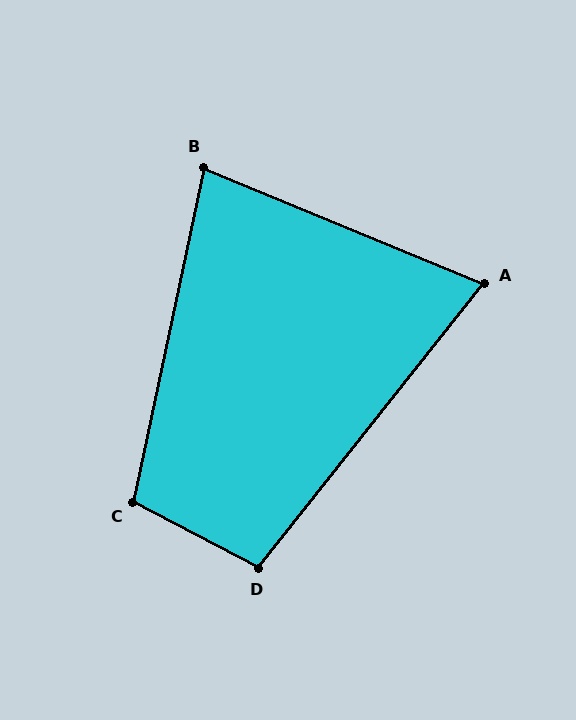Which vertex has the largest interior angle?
C, at approximately 106 degrees.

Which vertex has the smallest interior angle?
A, at approximately 74 degrees.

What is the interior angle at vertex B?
Approximately 79 degrees (acute).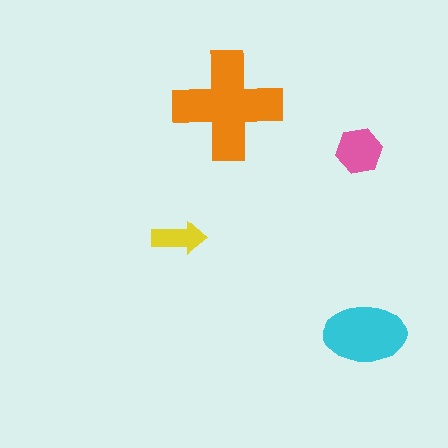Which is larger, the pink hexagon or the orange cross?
The orange cross.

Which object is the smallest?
The yellow arrow.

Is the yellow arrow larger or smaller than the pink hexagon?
Smaller.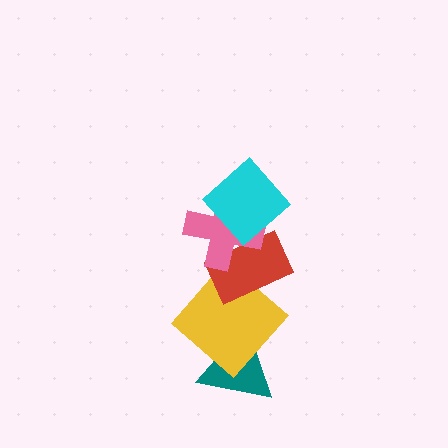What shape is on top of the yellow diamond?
The red rectangle is on top of the yellow diamond.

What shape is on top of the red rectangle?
The pink cross is on top of the red rectangle.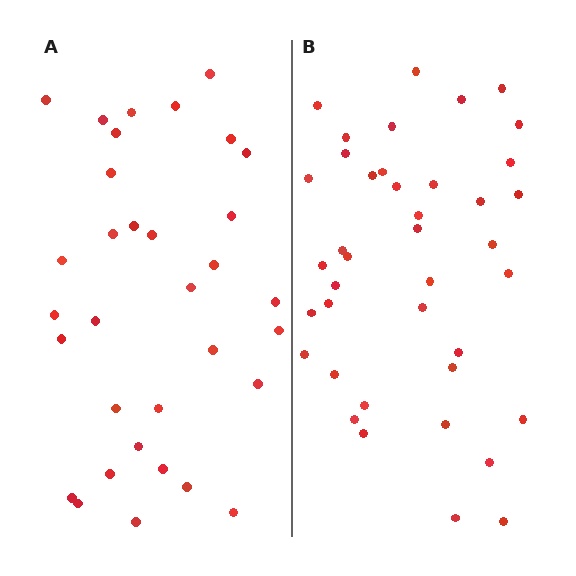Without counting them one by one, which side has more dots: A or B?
Region B (the right region) has more dots.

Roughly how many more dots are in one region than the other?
Region B has roughly 8 or so more dots than region A.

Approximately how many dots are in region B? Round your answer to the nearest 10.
About 40 dots.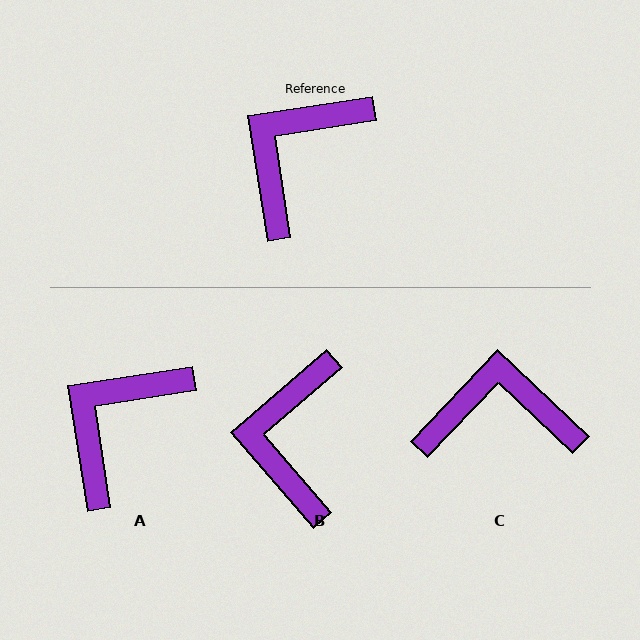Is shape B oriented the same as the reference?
No, it is off by about 32 degrees.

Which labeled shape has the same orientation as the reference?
A.